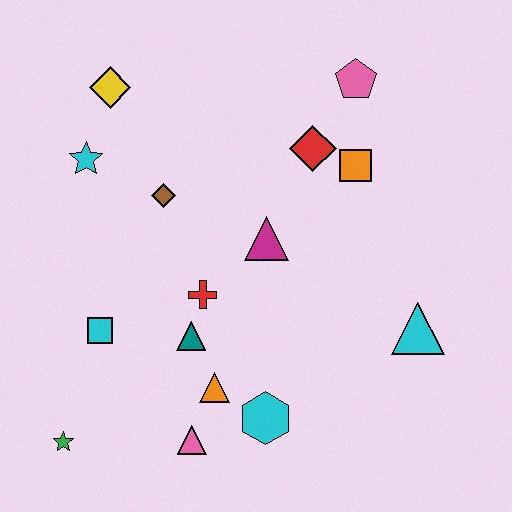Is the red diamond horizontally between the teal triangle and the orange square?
Yes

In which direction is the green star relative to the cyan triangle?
The green star is to the left of the cyan triangle.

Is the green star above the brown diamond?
No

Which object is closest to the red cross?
The teal triangle is closest to the red cross.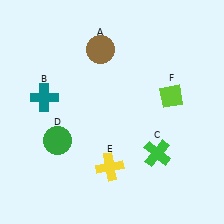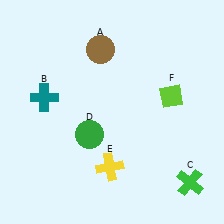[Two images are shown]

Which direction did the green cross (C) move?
The green cross (C) moved right.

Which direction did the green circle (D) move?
The green circle (D) moved right.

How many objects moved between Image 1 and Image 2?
2 objects moved between the two images.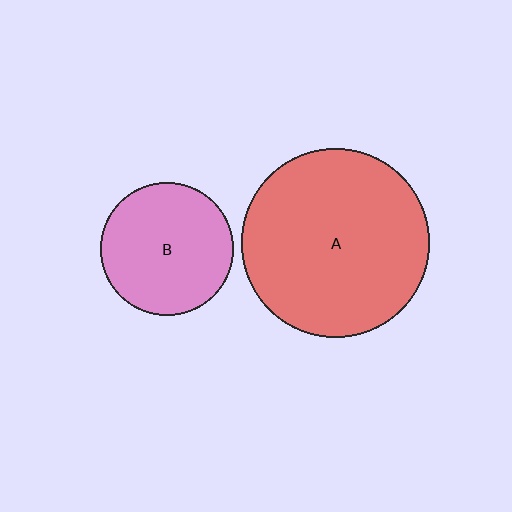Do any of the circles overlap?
No, none of the circles overlap.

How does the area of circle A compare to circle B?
Approximately 2.0 times.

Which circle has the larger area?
Circle A (red).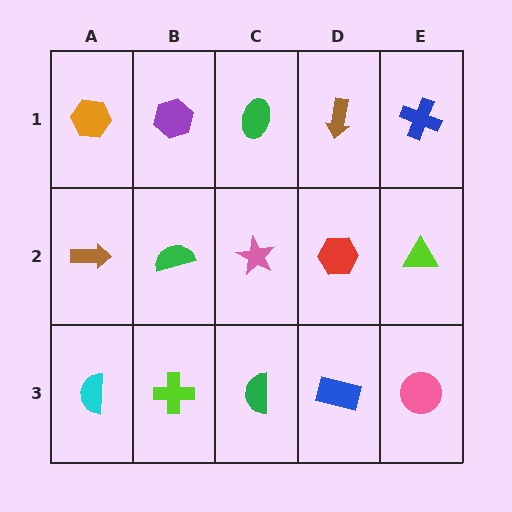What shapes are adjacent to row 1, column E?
A lime triangle (row 2, column E), a brown arrow (row 1, column D).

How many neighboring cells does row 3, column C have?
3.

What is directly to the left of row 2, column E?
A red hexagon.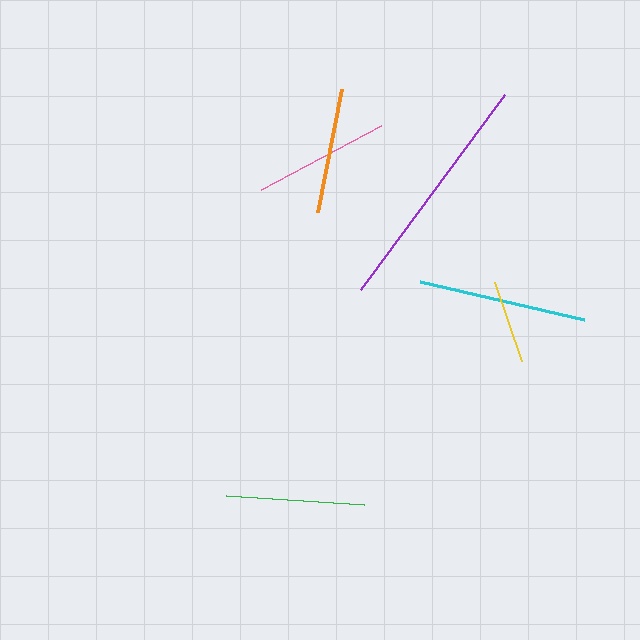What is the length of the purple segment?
The purple segment is approximately 243 pixels long.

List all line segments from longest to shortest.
From longest to shortest: purple, cyan, green, pink, orange, yellow.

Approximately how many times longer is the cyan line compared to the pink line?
The cyan line is approximately 1.2 times the length of the pink line.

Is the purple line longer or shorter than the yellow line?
The purple line is longer than the yellow line.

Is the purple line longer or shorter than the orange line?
The purple line is longer than the orange line.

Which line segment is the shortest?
The yellow line is the shortest at approximately 84 pixels.